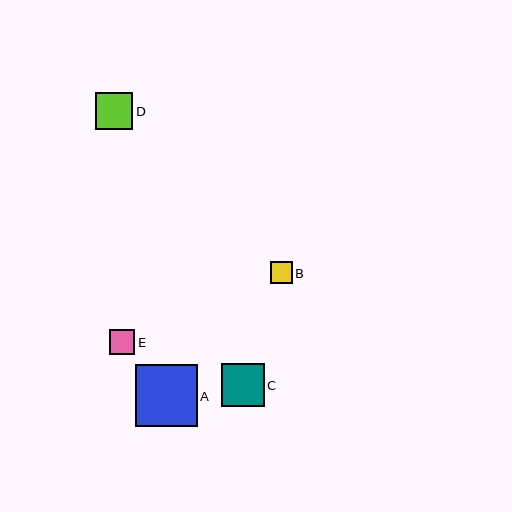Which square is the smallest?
Square B is the smallest with a size of approximately 22 pixels.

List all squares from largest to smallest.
From largest to smallest: A, C, D, E, B.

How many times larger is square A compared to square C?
Square A is approximately 1.5 times the size of square C.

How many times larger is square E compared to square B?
Square E is approximately 1.2 times the size of square B.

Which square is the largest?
Square A is the largest with a size of approximately 62 pixels.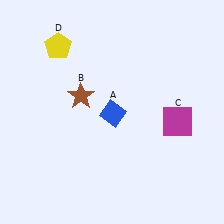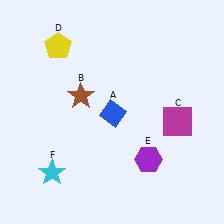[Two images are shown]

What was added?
A purple hexagon (E), a cyan star (F) were added in Image 2.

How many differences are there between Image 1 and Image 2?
There are 2 differences between the two images.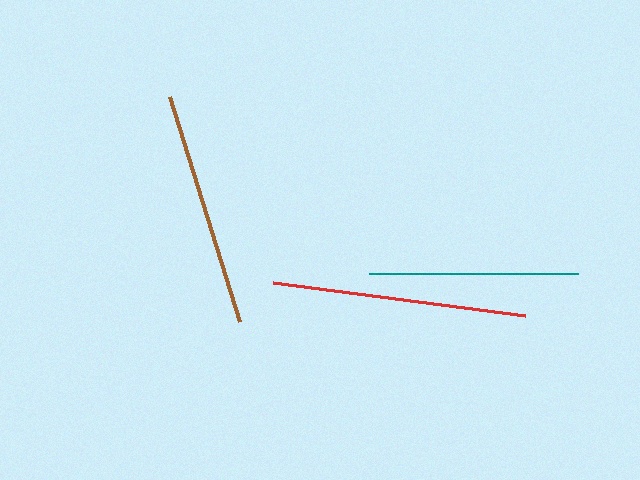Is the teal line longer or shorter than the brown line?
The brown line is longer than the teal line.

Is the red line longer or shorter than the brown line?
The red line is longer than the brown line.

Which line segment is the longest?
The red line is the longest at approximately 254 pixels.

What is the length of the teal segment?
The teal segment is approximately 209 pixels long.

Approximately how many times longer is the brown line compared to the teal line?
The brown line is approximately 1.1 times the length of the teal line.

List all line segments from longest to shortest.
From longest to shortest: red, brown, teal.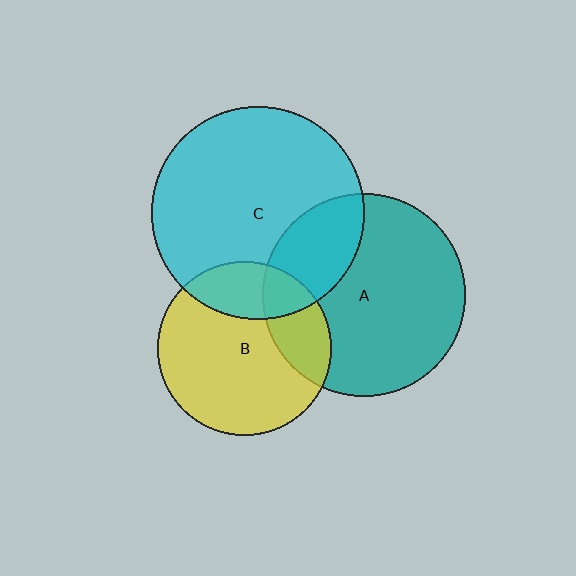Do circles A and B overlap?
Yes.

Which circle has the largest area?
Circle C (cyan).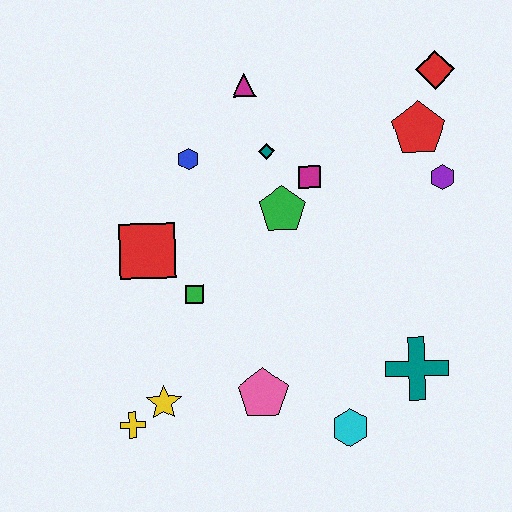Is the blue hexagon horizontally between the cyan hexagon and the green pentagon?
No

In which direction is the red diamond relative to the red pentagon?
The red diamond is above the red pentagon.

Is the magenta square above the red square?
Yes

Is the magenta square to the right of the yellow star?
Yes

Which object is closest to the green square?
The red square is closest to the green square.